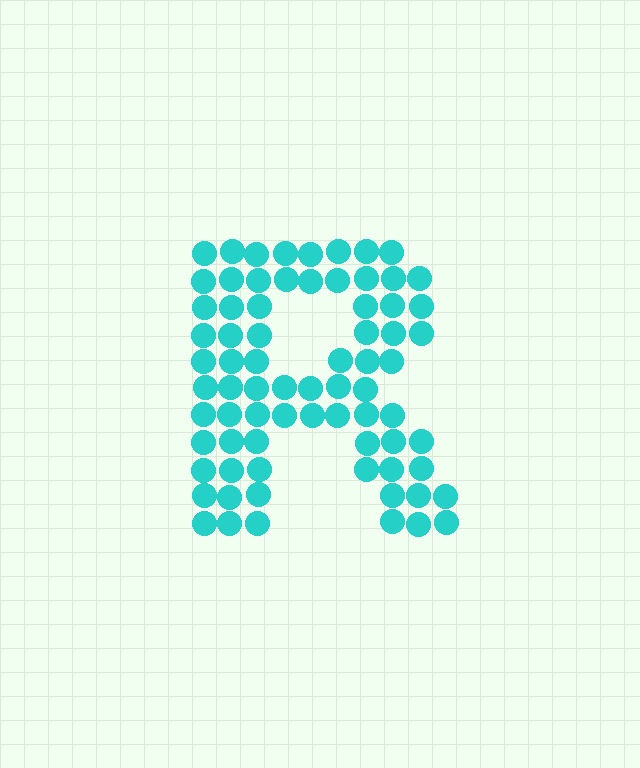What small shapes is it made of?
It is made of small circles.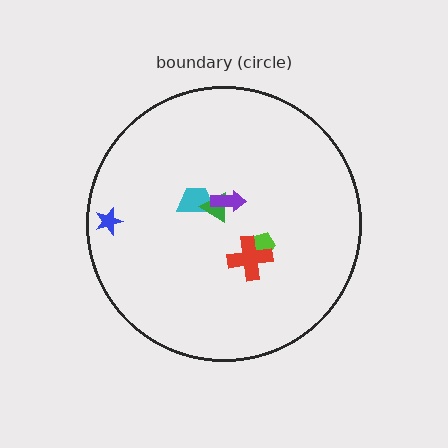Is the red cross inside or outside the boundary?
Inside.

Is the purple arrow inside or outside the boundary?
Inside.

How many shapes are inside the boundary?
6 inside, 0 outside.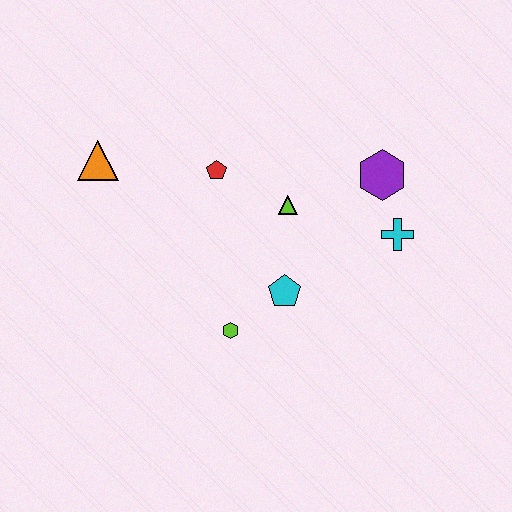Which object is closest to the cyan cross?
The purple hexagon is closest to the cyan cross.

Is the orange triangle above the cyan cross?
Yes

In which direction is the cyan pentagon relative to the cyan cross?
The cyan pentagon is to the left of the cyan cross.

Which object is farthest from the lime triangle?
The orange triangle is farthest from the lime triangle.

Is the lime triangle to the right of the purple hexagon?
No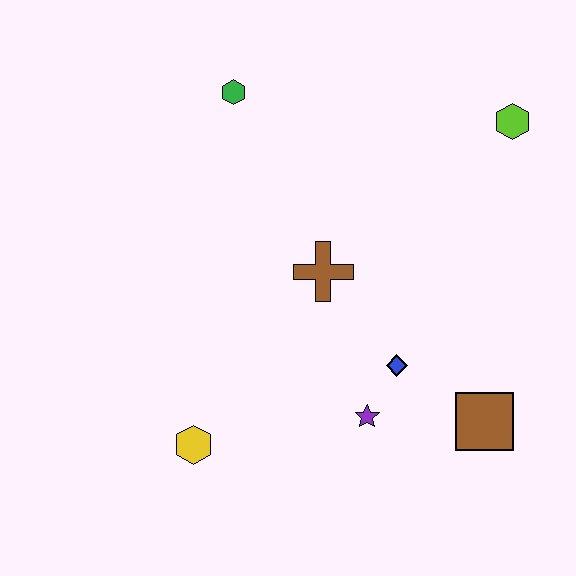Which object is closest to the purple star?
The blue diamond is closest to the purple star.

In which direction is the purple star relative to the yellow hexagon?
The purple star is to the right of the yellow hexagon.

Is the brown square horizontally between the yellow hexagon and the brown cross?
No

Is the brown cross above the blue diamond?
Yes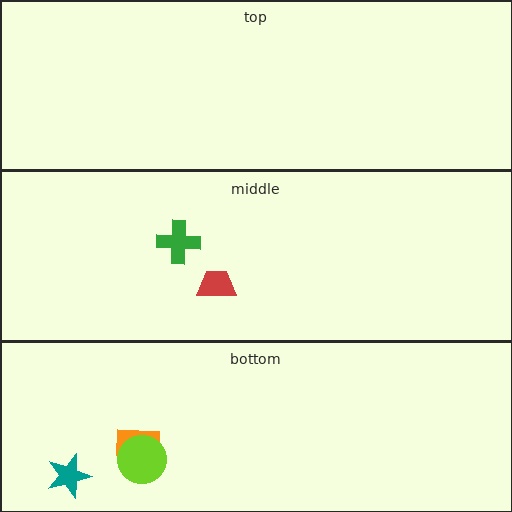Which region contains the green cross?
The middle region.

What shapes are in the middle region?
The green cross, the red trapezoid.